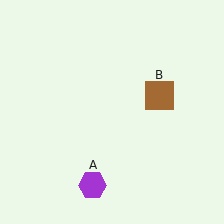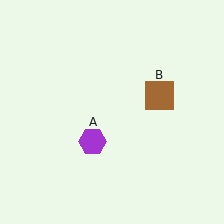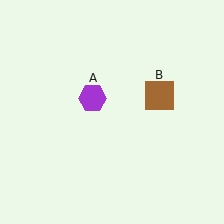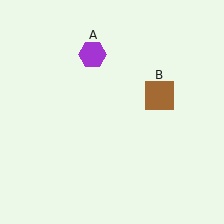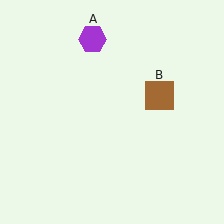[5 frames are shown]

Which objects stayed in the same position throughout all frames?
Brown square (object B) remained stationary.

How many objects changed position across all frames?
1 object changed position: purple hexagon (object A).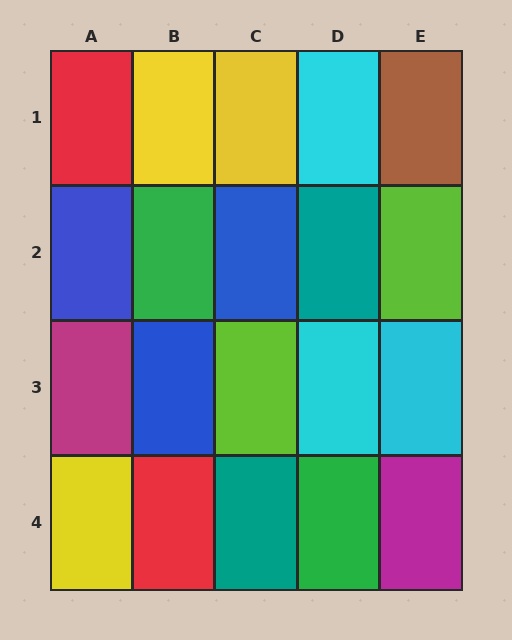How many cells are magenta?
2 cells are magenta.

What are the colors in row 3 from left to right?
Magenta, blue, lime, cyan, cyan.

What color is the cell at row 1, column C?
Yellow.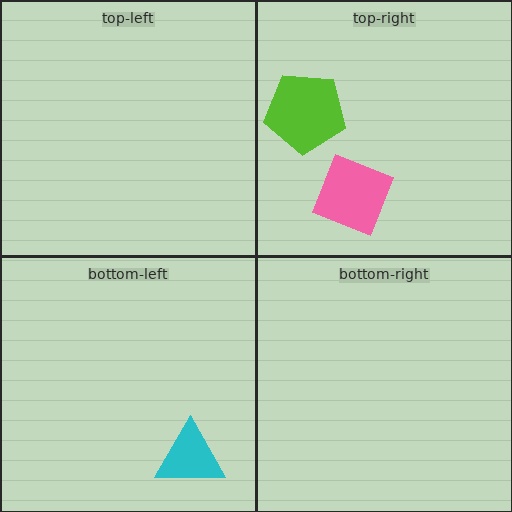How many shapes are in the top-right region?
2.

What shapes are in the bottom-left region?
The cyan triangle.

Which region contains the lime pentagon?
The top-right region.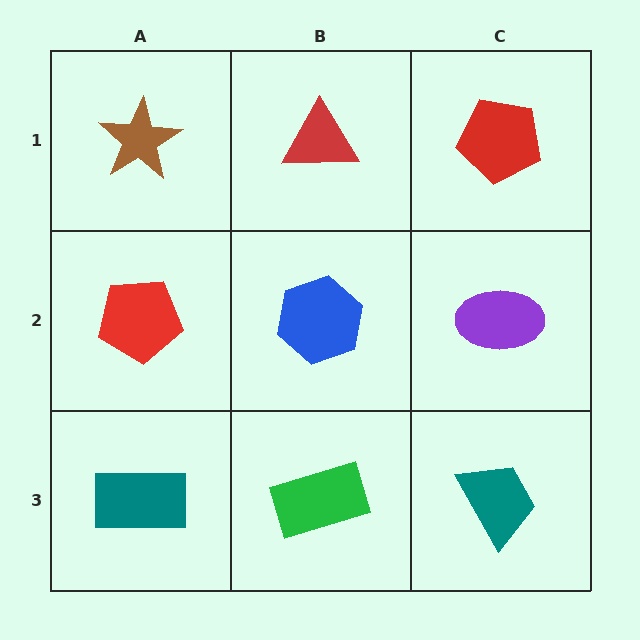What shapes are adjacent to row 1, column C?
A purple ellipse (row 2, column C), a red triangle (row 1, column B).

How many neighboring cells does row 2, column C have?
3.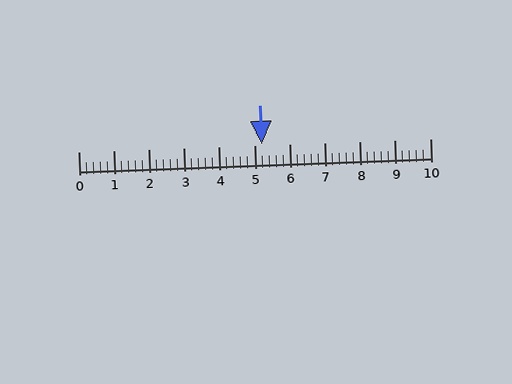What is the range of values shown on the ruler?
The ruler shows values from 0 to 10.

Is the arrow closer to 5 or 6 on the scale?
The arrow is closer to 5.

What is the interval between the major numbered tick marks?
The major tick marks are spaced 1 units apart.